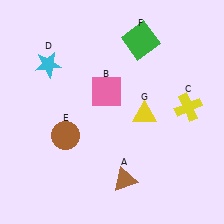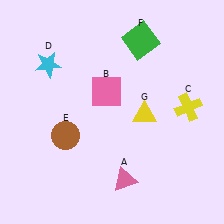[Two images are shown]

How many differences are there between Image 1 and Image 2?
There is 1 difference between the two images.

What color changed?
The triangle (A) changed from brown in Image 1 to pink in Image 2.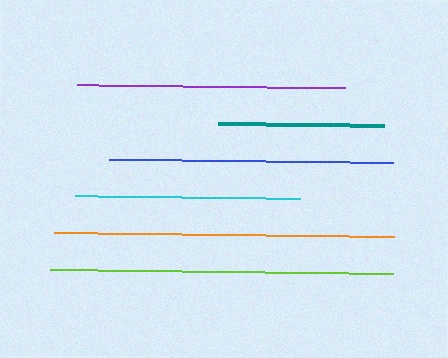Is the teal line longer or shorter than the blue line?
The blue line is longer than the teal line.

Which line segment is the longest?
The lime line is the longest at approximately 343 pixels.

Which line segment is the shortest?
The teal line is the shortest at approximately 166 pixels.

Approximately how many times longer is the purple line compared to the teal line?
The purple line is approximately 1.6 times the length of the teal line.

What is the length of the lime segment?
The lime segment is approximately 343 pixels long.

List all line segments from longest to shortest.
From longest to shortest: lime, orange, blue, purple, cyan, teal.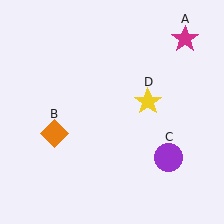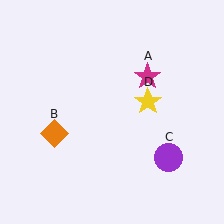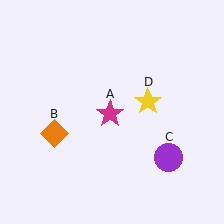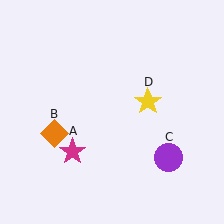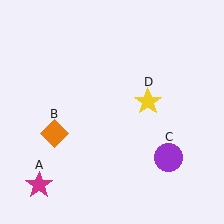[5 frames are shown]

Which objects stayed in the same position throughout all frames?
Orange diamond (object B) and purple circle (object C) and yellow star (object D) remained stationary.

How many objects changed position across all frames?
1 object changed position: magenta star (object A).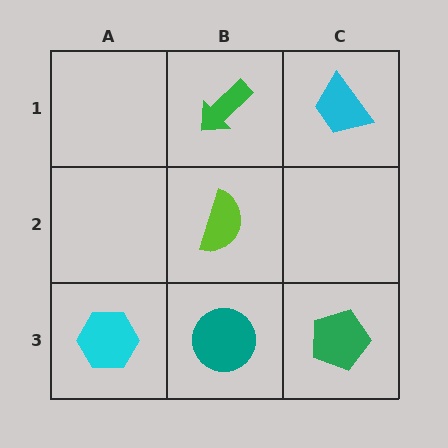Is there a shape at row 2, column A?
No, that cell is empty.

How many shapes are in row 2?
1 shape.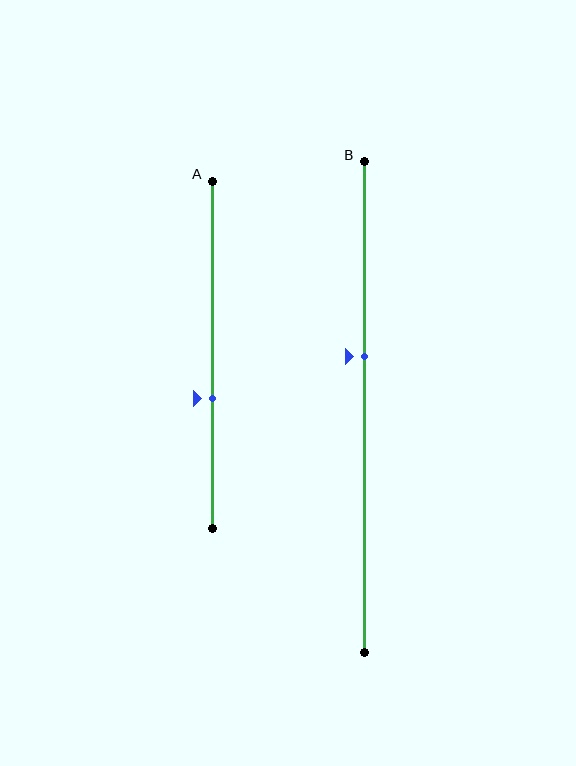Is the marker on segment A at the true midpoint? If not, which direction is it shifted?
No, the marker on segment A is shifted downward by about 13% of the segment length.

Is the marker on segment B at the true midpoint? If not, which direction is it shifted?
No, the marker on segment B is shifted upward by about 10% of the segment length.